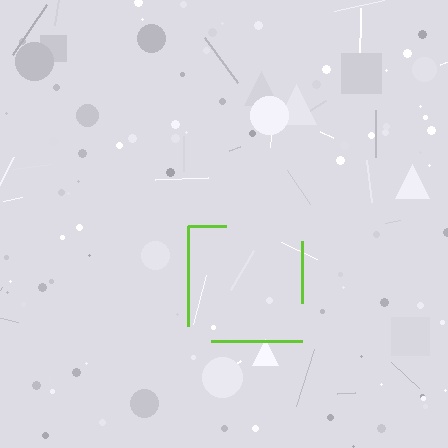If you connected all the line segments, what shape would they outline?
They would outline a square.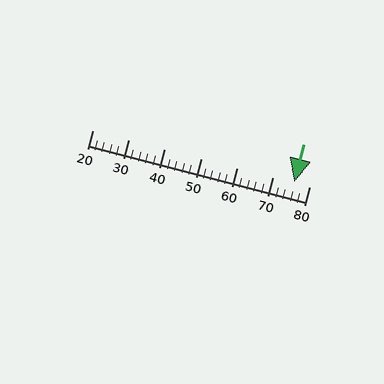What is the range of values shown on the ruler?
The ruler shows values from 20 to 80.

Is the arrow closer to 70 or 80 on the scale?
The arrow is closer to 80.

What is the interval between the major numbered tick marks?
The major tick marks are spaced 10 units apart.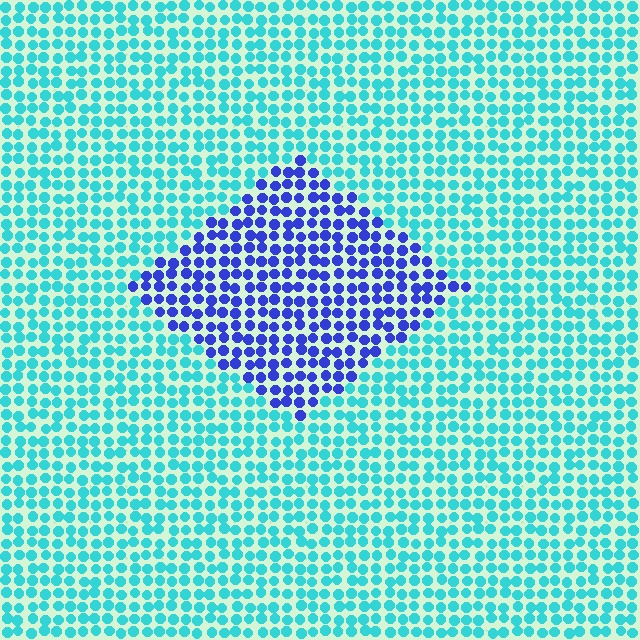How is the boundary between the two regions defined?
The boundary is defined purely by a slight shift in hue (about 56 degrees). Spacing, size, and orientation are identical on both sides.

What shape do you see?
I see a diamond.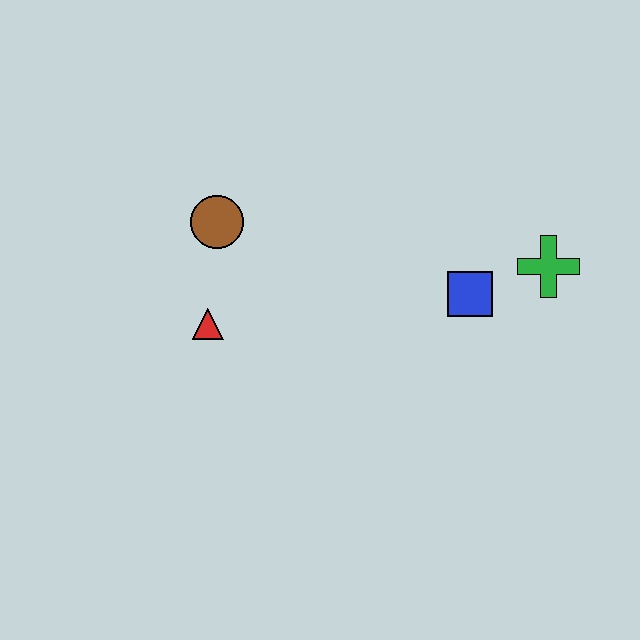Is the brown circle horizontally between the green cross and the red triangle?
Yes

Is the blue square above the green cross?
No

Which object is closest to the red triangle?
The brown circle is closest to the red triangle.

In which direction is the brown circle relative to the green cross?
The brown circle is to the left of the green cross.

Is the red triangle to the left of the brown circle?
Yes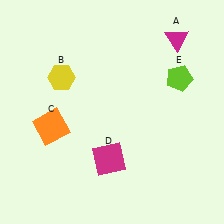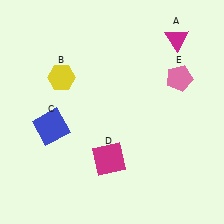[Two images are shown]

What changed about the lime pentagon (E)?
In Image 1, E is lime. In Image 2, it changed to pink.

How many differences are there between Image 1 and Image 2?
There are 2 differences between the two images.